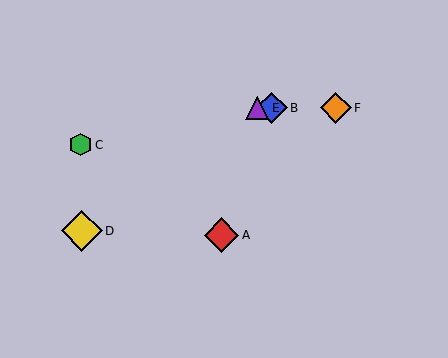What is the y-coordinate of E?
Object E is at y≈108.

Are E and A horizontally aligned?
No, E is at y≈108 and A is at y≈235.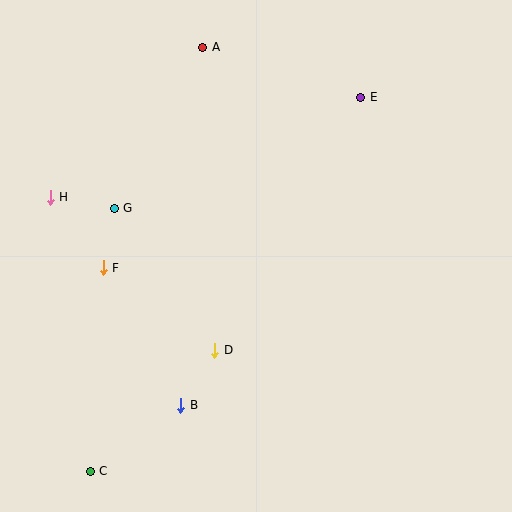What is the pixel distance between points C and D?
The distance between C and D is 173 pixels.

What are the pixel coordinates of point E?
Point E is at (361, 97).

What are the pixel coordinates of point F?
Point F is at (103, 268).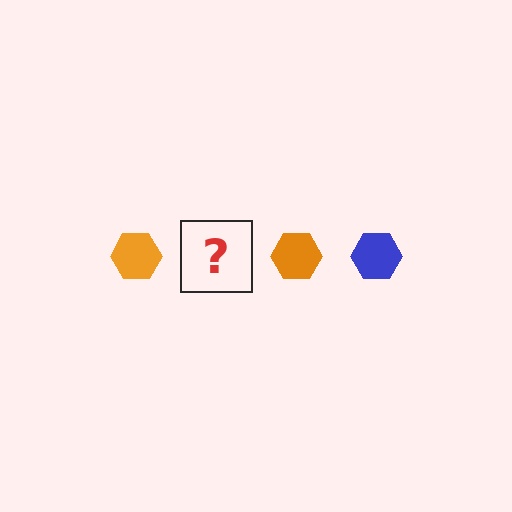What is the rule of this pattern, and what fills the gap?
The rule is that the pattern cycles through orange, blue hexagons. The gap should be filled with a blue hexagon.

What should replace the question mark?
The question mark should be replaced with a blue hexagon.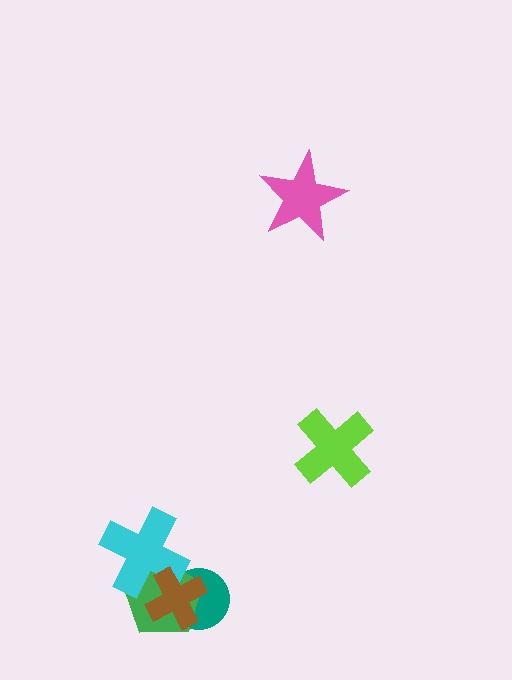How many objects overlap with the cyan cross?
2 objects overlap with the cyan cross.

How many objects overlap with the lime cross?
0 objects overlap with the lime cross.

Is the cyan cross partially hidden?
Yes, it is partially covered by another shape.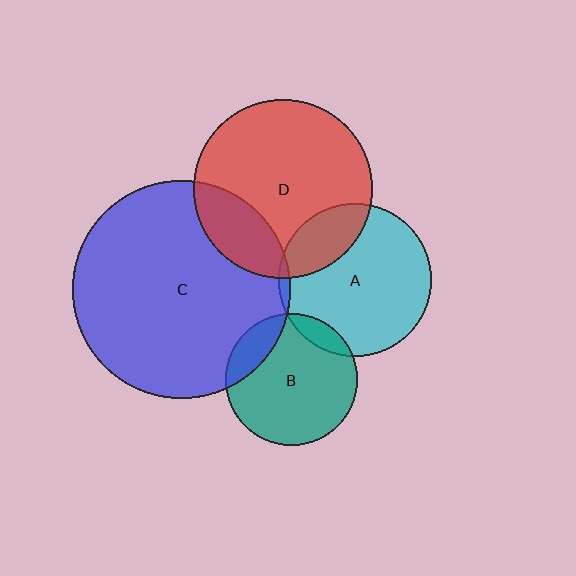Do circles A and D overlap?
Yes.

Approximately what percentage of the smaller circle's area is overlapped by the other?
Approximately 20%.